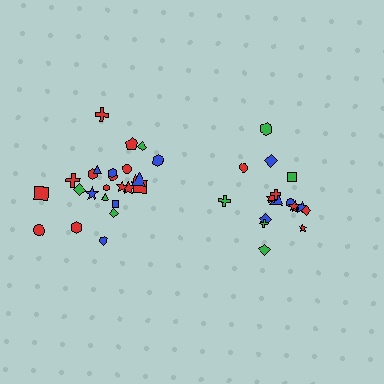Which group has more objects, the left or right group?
The left group.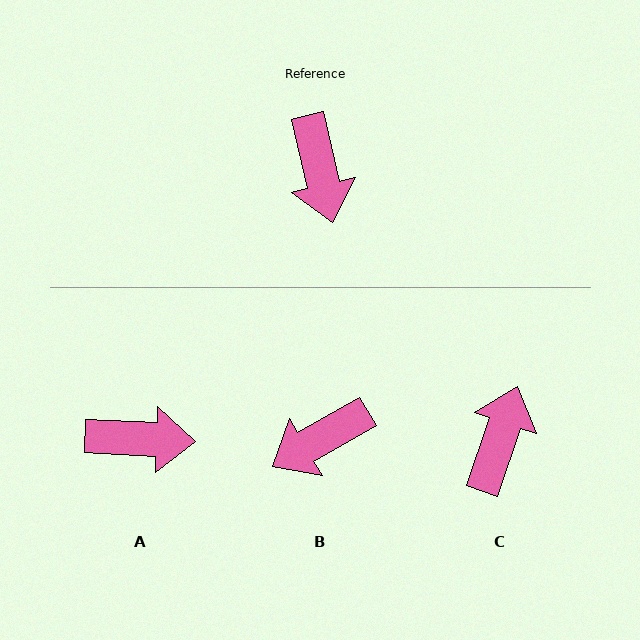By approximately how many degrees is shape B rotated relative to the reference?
Approximately 74 degrees clockwise.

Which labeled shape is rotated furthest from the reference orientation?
C, about 148 degrees away.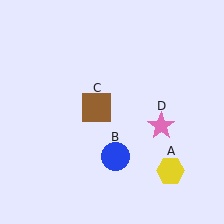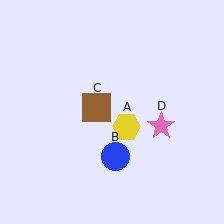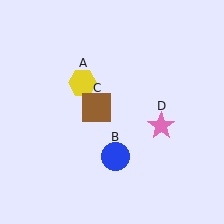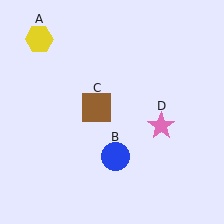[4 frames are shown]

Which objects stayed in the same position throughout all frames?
Blue circle (object B) and brown square (object C) and pink star (object D) remained stationary.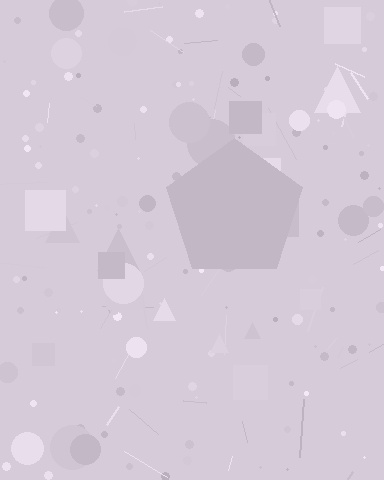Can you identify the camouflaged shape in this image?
The camouflaged shape is a pentagon.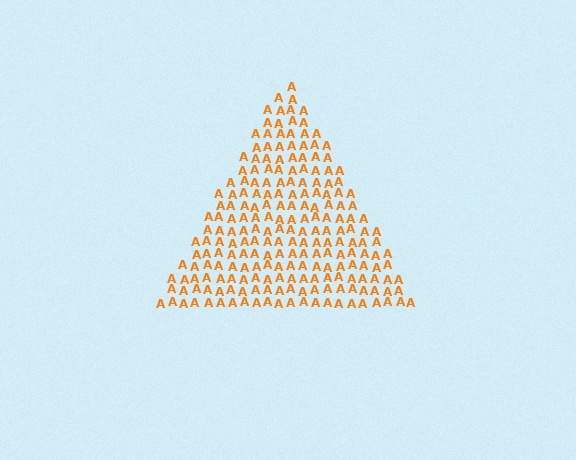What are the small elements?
The small elements are letter A's.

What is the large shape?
The large shape is a triangle.